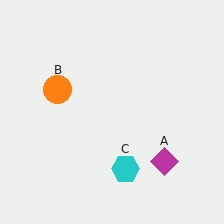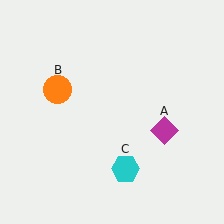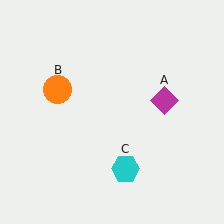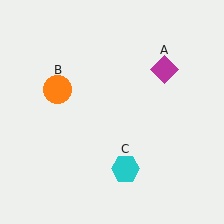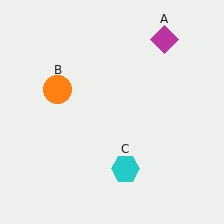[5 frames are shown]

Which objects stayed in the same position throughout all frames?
Orange circle (object B) and cyan hexagon (object C) remained stationary.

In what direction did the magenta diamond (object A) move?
The magenta diamond (object A) moved up.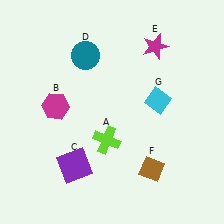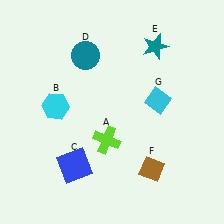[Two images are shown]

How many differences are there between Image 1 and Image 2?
There are 3 differences between the two images.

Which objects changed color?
B changed from magenta to cyan. C changed from purple to blue. E changed from magenta to teal.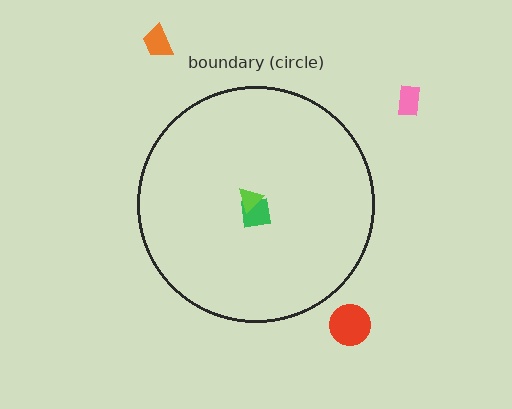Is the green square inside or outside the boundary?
Inside.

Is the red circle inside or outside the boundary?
Outside.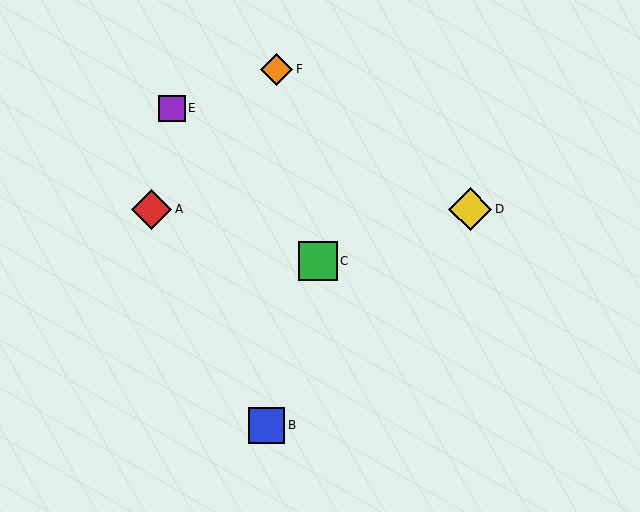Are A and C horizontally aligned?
No, A is at y≈209 and C is at y≈261.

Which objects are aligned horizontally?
Objects A, D are aligned horizontally.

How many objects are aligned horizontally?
2 objects (A, D) are aligned horizontally.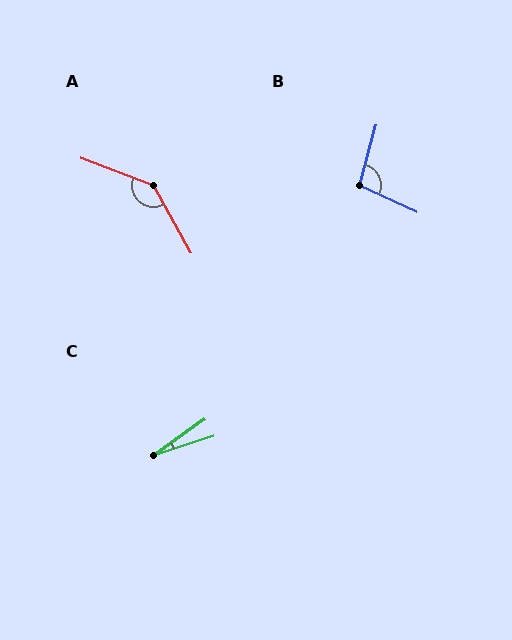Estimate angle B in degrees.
Approximately 99 degrees.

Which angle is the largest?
A, at approximately 139 degrees.